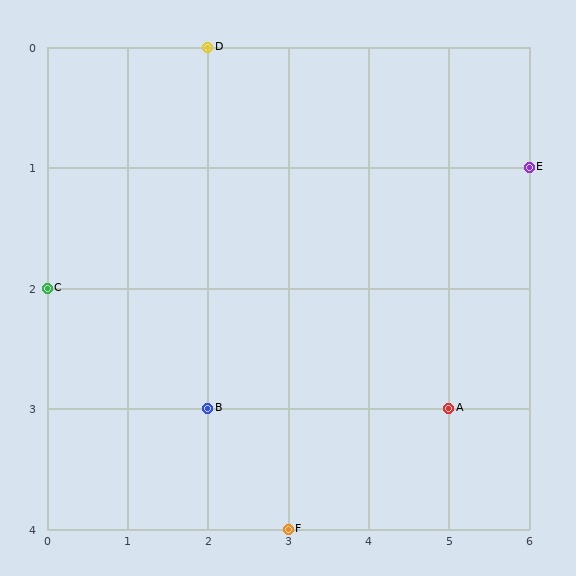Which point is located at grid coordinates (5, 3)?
Point A is at (5, 3).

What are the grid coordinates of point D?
Point D is at grid coordinates (2, 0).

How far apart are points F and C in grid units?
Points F and C are 3 columns and 2 rows apart (about 3.6 grid units diagonally).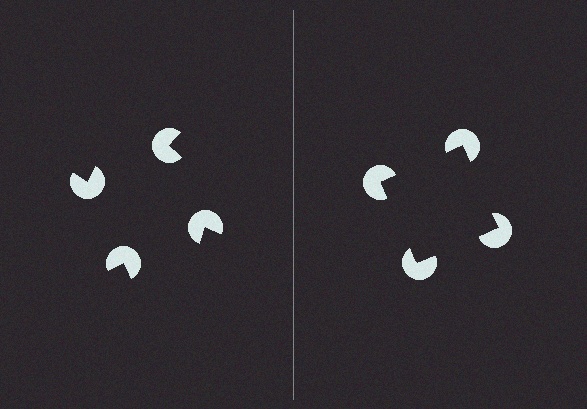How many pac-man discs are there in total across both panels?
8 — 4 on each side.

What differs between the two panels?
The pac-man discs are positioned identically on both sides; only the wedge orientations differ. On the right they align to a square; on the left they are misaligned.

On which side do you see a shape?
An illusory square appears on the right side. On the left side the wedge cuts are rotated, so no coherent shape forms.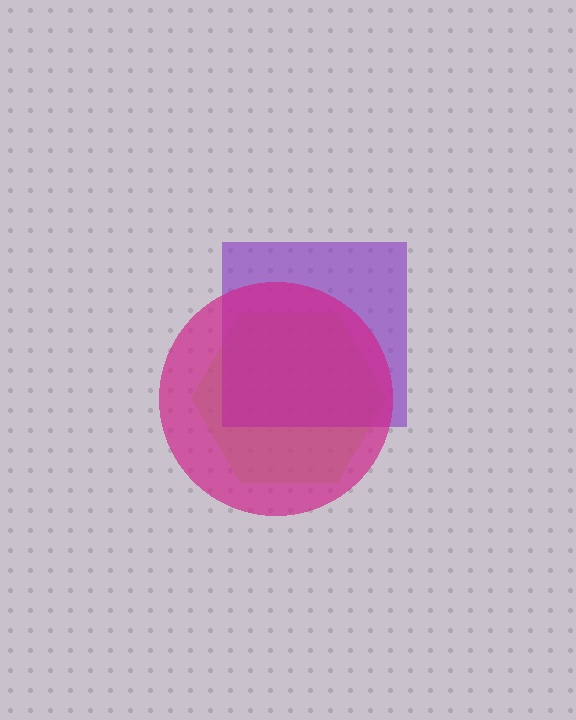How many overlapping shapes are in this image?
There are 3 overlapping shapes in the image.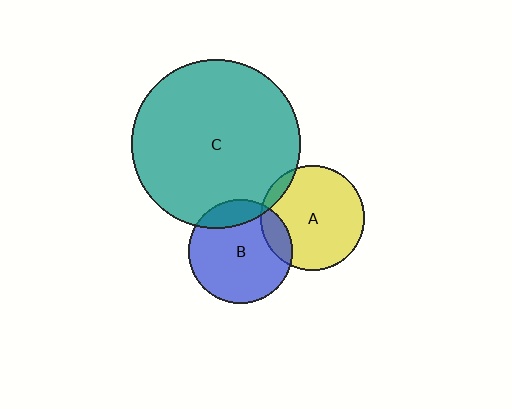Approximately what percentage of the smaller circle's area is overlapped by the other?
Approximately 5%.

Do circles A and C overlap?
Yes.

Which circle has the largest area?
Circle C (teal).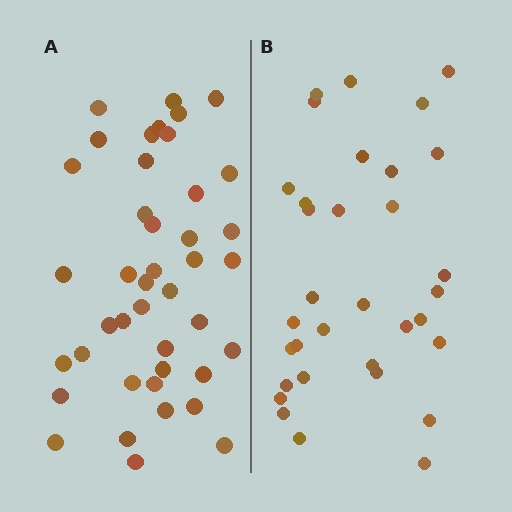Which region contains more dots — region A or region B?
Region A (the left region) has more dots.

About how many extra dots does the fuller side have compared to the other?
Region A has roughly 8 or so more dots than region B.